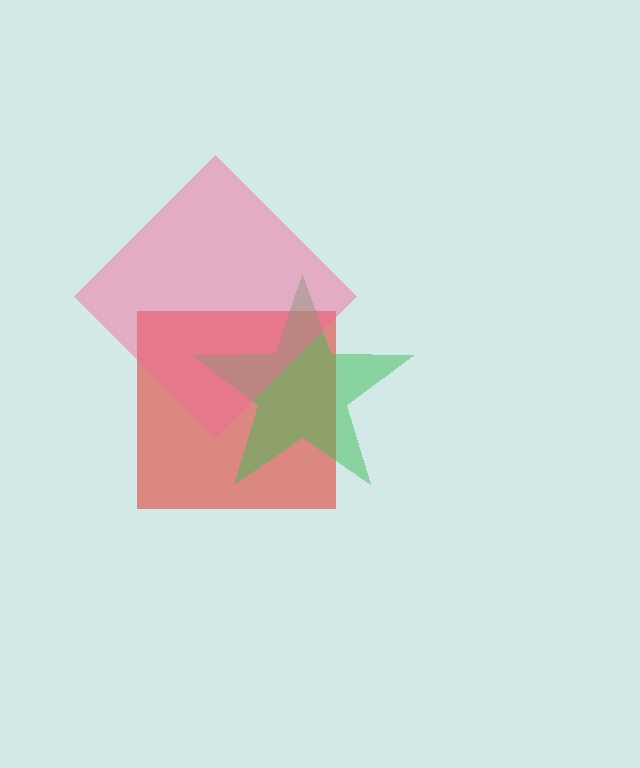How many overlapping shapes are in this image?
There are 3 overlapping shapes in the image.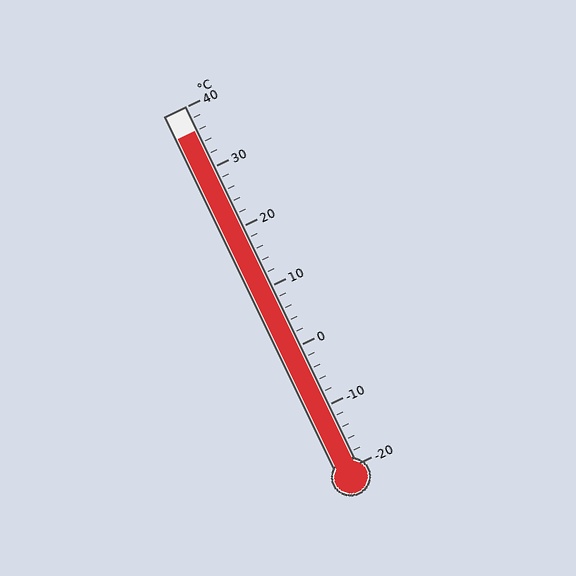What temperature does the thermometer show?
The thermometer shows approximately 36°C.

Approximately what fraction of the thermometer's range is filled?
The thermometer is filled to approximately 95% of its range.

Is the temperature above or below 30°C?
The temperature is above 30°C.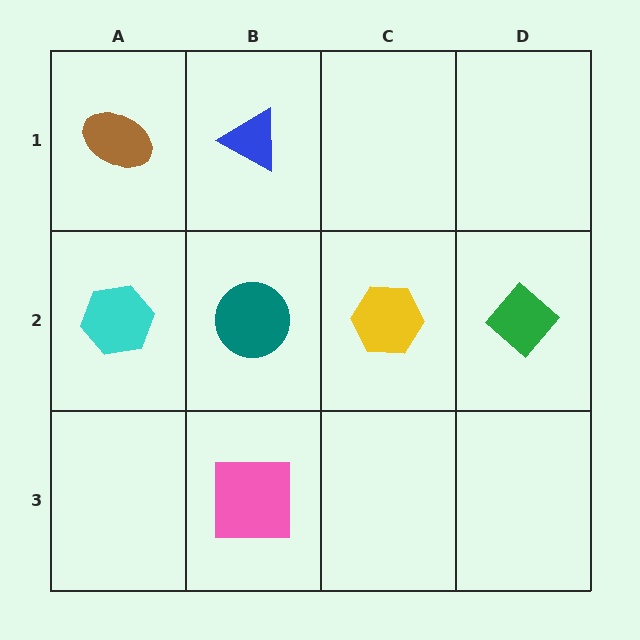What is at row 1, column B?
A blue triangle.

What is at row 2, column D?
A green diamond.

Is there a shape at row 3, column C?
No, that cell is empty.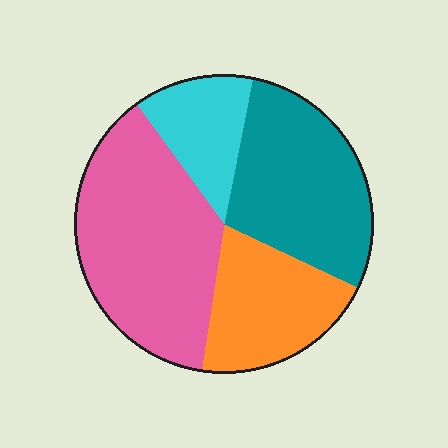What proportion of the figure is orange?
Orange covers roughly 20% of the figure.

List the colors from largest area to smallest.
From largest to smallest: pink, teal, orange, cyan.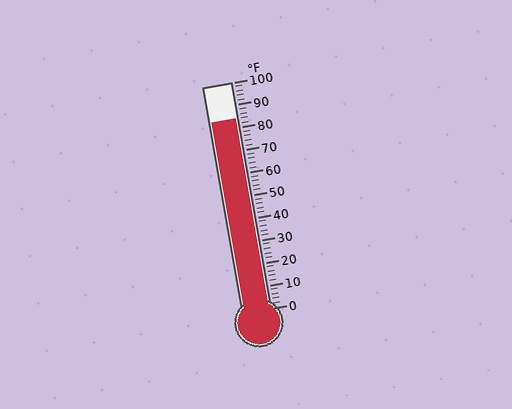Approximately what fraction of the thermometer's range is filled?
The thermometer is filled to approximately 85% of its range.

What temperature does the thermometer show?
The thermometer shows approximately 84°F.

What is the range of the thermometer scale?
The thermometer scale ranges from 0°F to 100°F.